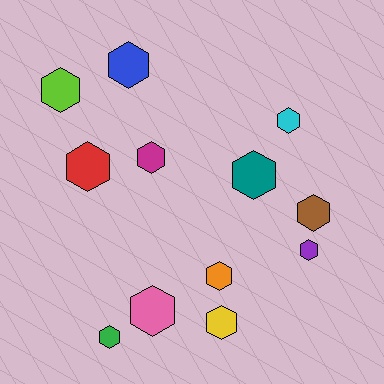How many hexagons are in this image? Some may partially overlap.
There are 12 hexagons.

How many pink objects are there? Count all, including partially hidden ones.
There is 1 pink object.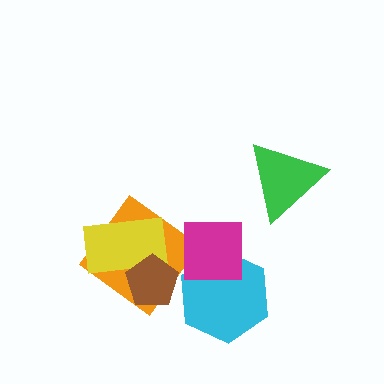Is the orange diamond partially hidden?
Yes, it is partially covered by another shape.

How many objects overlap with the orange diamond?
2 objects overlap with the orange diamond.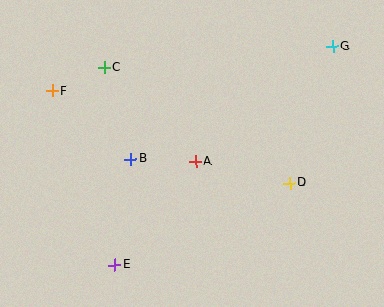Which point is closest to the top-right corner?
Point G is closest to the top-right corner.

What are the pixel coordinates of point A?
Point A is at (196, 162).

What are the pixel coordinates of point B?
Point B is at (131, 159).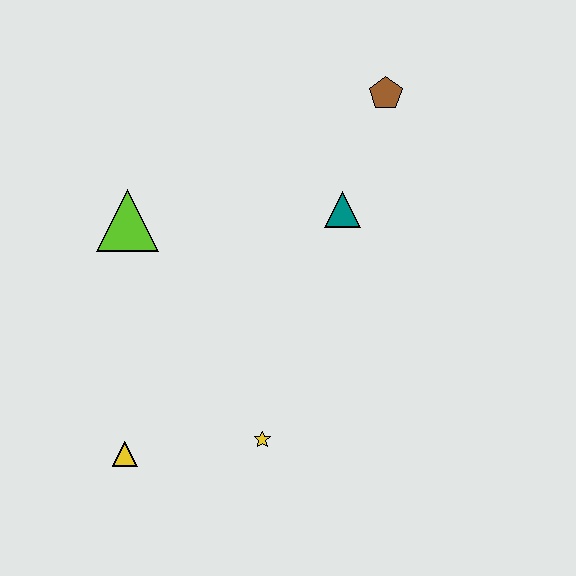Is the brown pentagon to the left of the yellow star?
No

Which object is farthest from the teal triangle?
The yellow triangle is farthest from the teal triangle.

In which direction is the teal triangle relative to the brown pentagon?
The teal triangle is below the brown pentagon.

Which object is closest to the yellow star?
The yellow triangle is closest to the yellow star.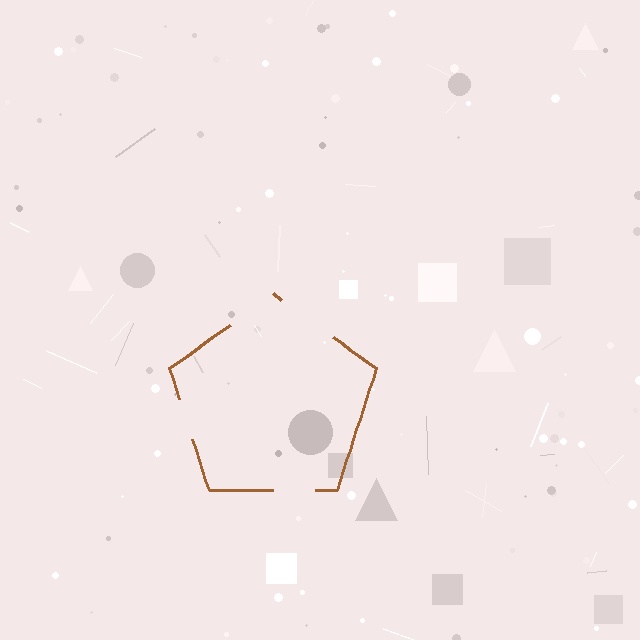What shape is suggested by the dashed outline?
The dashed outline suggests a pentagon.